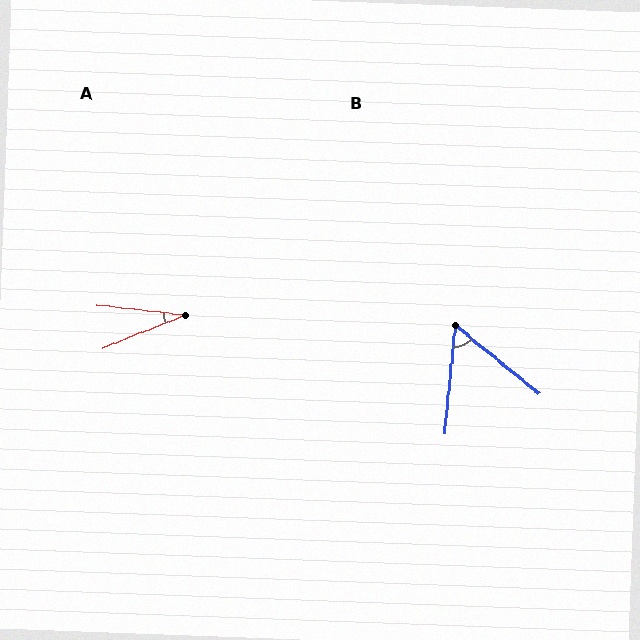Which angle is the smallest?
A, at approximately 29 degrees.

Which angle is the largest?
B, at approximately 56 degrees.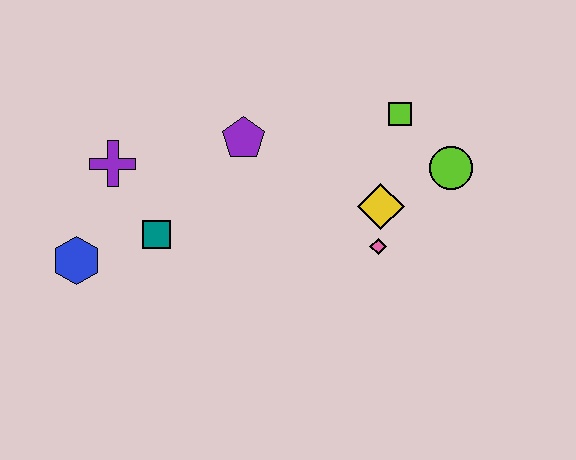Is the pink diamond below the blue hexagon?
No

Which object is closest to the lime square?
The lime circle is closest to the lime square.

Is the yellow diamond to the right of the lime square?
No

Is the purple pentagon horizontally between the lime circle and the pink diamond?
No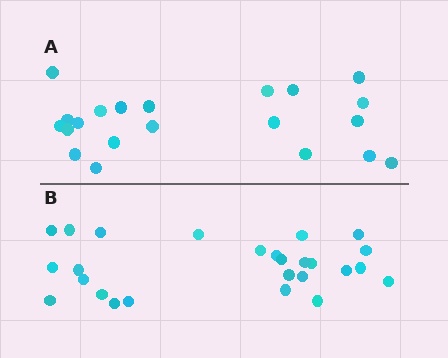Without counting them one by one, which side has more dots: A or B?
Region B (the bottom region) has more dots.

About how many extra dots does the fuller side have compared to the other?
Region B has about 5 more dots than region A.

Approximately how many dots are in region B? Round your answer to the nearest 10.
About 30 dots. (The exact count is 26, which rounds to 30.)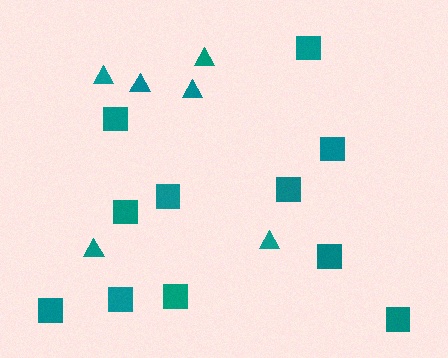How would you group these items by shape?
There are 2 groups: one group of squares (11) and one group of triangles (6).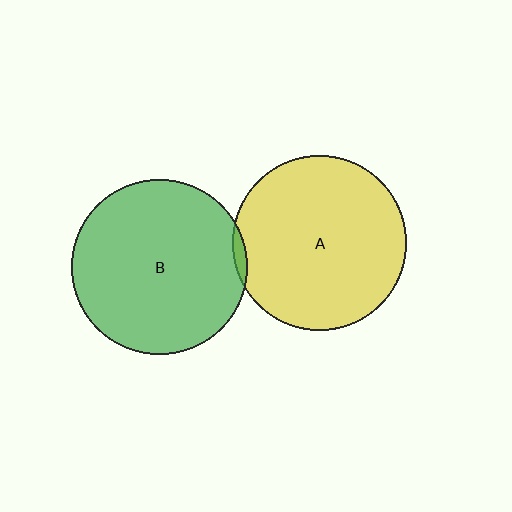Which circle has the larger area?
Circle B (green).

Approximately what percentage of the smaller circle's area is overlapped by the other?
Approximately 5%.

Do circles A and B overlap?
Yes.